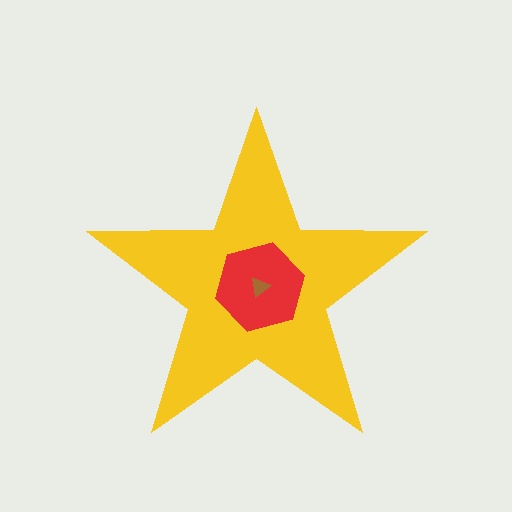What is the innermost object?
The brown triangle.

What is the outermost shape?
The yellow star.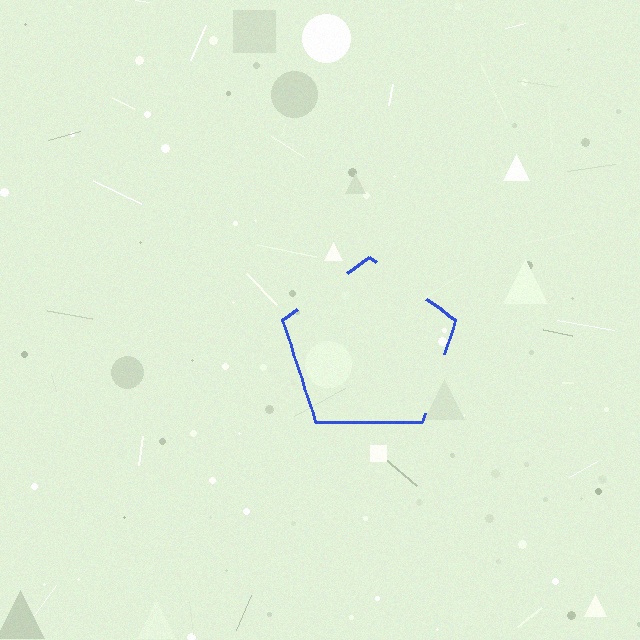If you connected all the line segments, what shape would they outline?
They would outline a pentagon.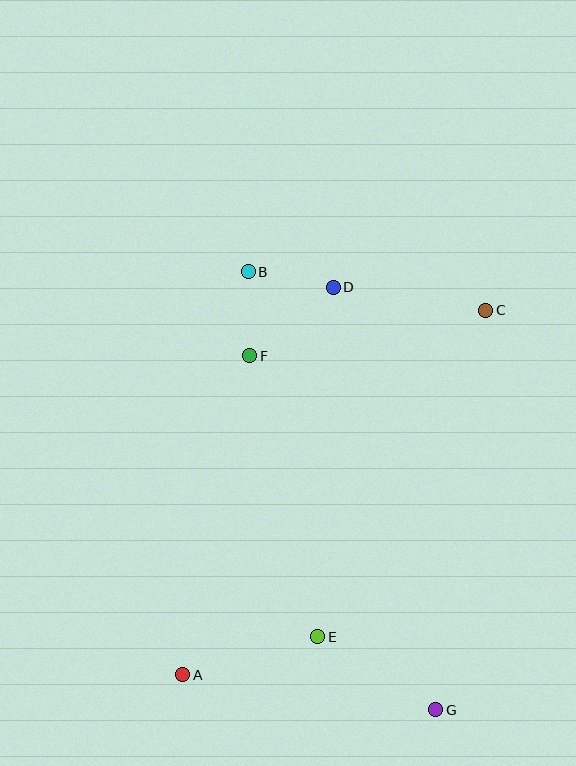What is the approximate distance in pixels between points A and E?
The distance between A and E is approximately 140 pixels.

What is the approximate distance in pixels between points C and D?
The distance between C and D is approximately 154 pixels.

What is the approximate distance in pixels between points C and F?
The distance between C and F is approximately 240 pixels.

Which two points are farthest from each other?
Points B and G are farthest from each other.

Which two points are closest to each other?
Points B and F are closest to each other.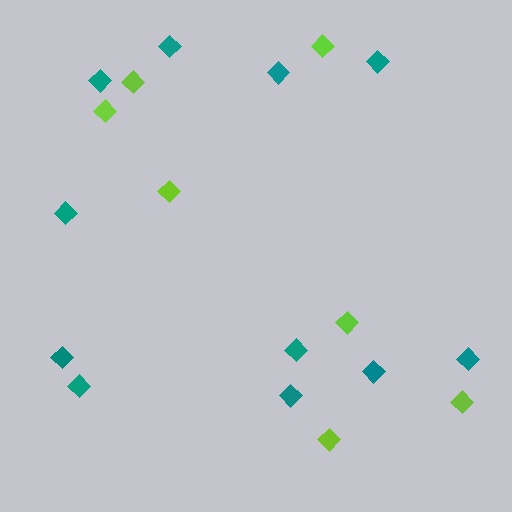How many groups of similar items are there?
There are 2 groups: one group of teal diamonds (11) and one group of lime diamonds (7).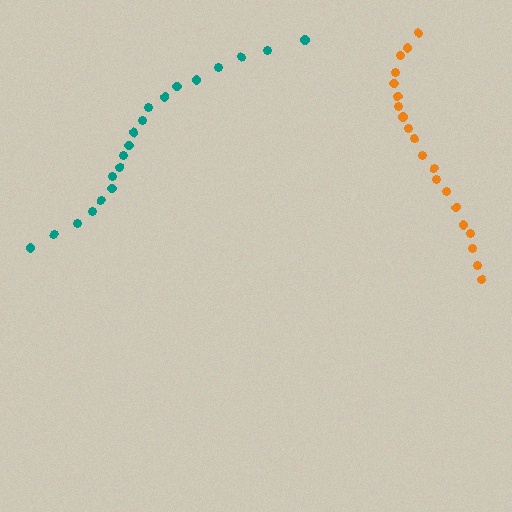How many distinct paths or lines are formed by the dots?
There are 2 distinct paths.